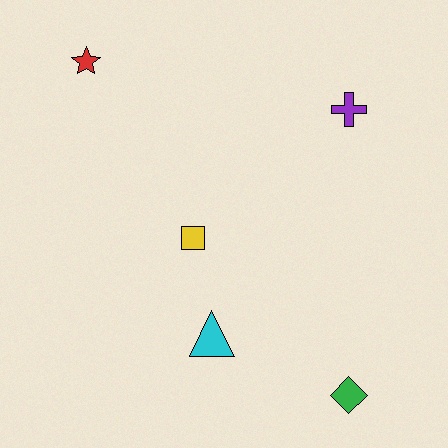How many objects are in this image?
There are 5 objects.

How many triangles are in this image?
There is 1 triangle.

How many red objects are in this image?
There is 1 red object.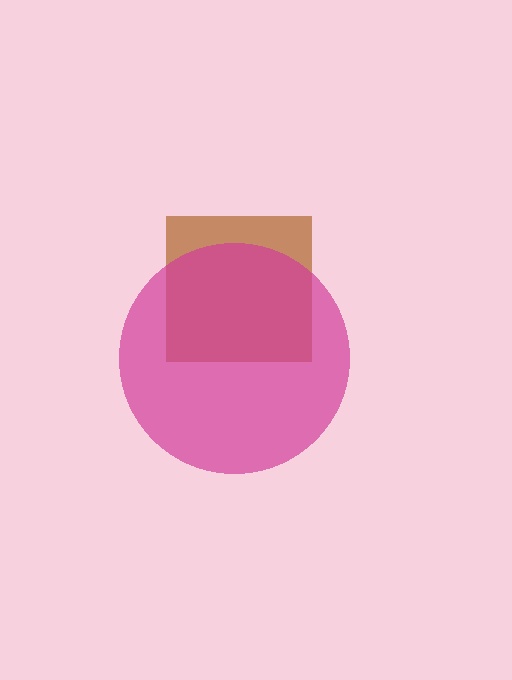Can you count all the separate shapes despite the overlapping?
Yes, there are 2 separate shapes.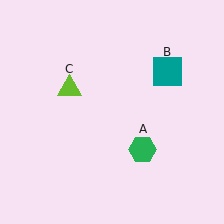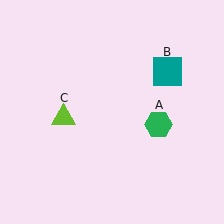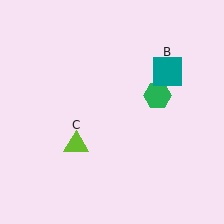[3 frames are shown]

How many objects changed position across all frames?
2 objects changed position: green hexagon (object A), lime triangle (object C).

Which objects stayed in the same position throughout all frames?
Teal square (object B) remained stationary.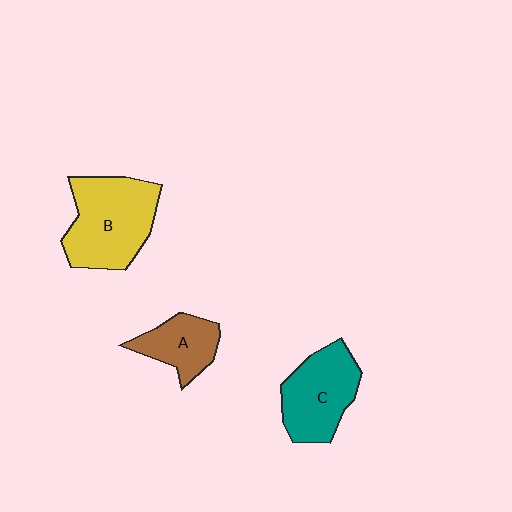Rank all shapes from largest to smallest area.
From largest to smallest: B (yellow), C (teal), A (brown).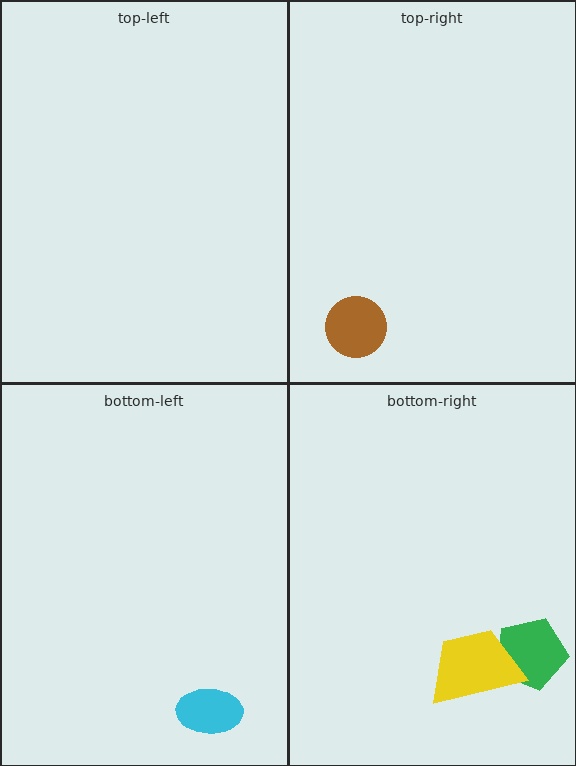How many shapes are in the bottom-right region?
2.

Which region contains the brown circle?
The top-right region.